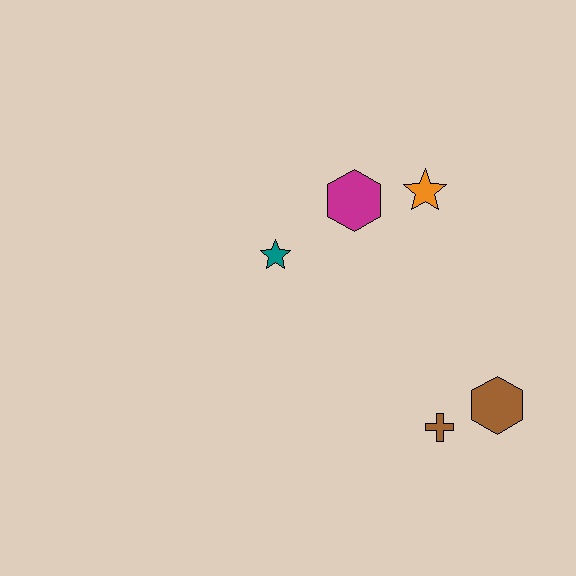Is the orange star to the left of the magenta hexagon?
No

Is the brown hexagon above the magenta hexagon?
No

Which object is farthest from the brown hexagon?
The teal star is farthest from the brown hexagon.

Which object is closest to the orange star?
The magenta hexagon is closest to the orange star.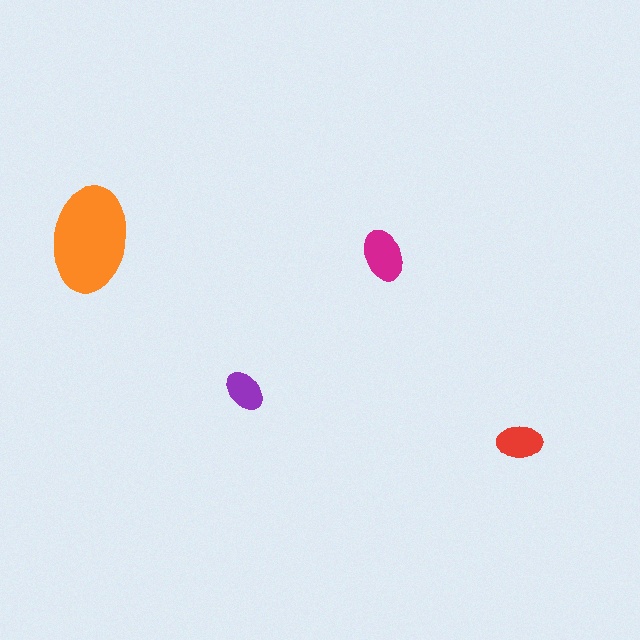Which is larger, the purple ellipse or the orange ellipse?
The orange one.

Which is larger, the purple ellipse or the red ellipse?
The red one.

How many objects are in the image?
There are 4 objects in the image.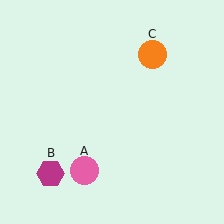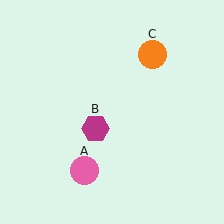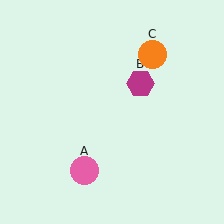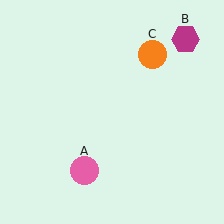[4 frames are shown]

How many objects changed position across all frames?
1 object changed position: magenta hexagon (object B).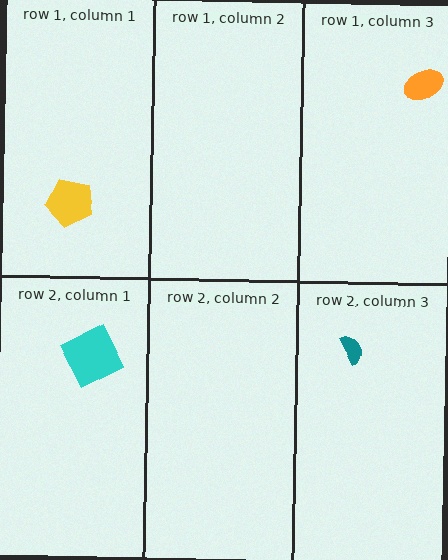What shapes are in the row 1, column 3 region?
The orange ellipse.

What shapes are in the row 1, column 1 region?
The yellow pentagon.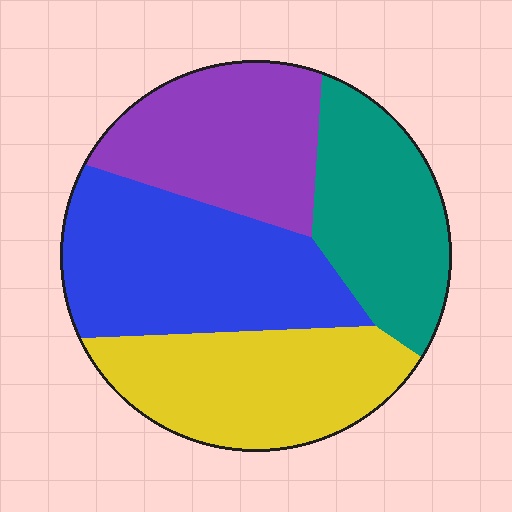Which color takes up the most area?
Blue, at roughly 30%.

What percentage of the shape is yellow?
Yellow covers 25% of the shape.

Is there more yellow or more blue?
Blue.